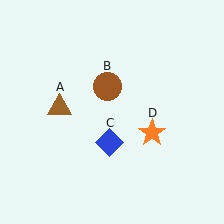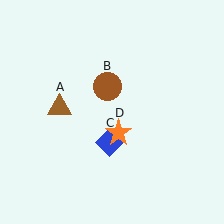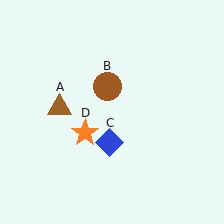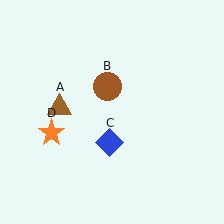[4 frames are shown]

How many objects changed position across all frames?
1 object changed position: orange star (object D).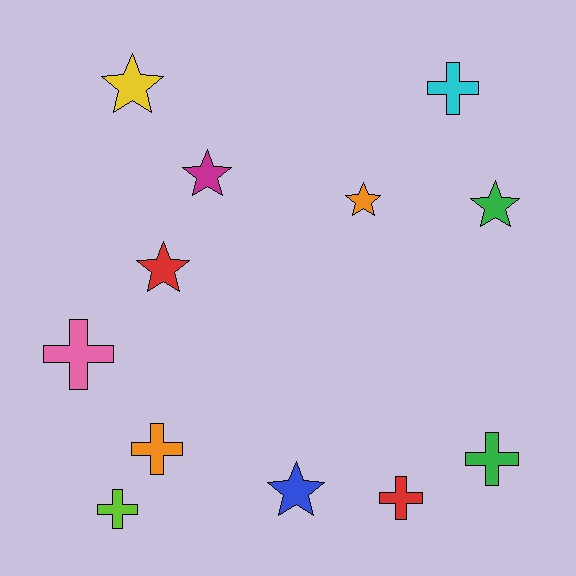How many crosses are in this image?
There are 6 crosses.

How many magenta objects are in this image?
There is 1 magenta object.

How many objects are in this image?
There are 12 objects.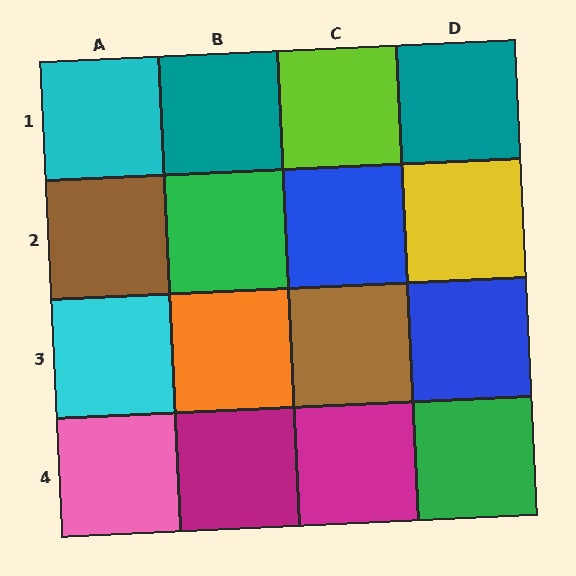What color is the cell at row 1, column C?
Lime.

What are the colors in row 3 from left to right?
Cyan, orange, brown, blue.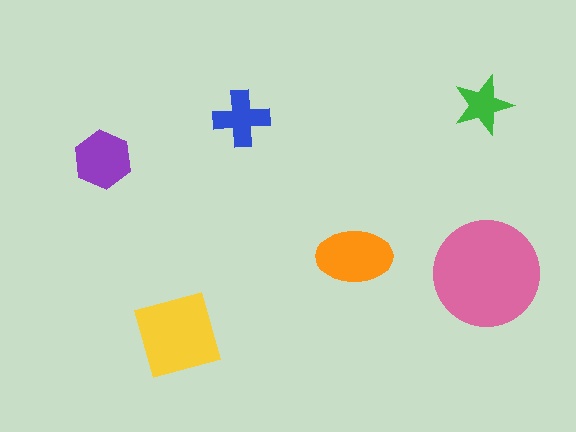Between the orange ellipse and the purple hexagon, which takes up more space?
The orange ellipse.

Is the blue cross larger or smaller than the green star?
Larger.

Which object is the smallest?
The green star.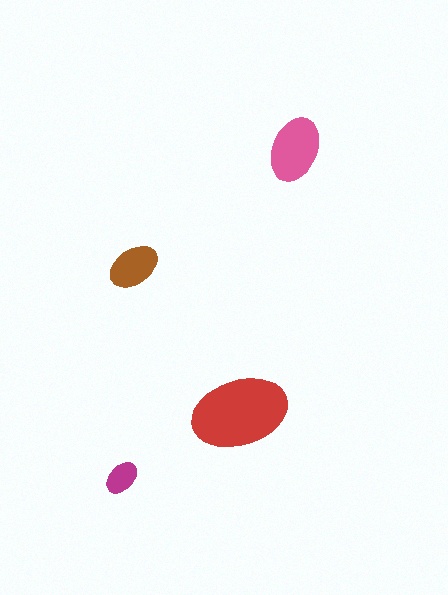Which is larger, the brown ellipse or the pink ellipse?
The pink one.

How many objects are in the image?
There are 4 objects in the image.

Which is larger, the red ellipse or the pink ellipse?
The red one.